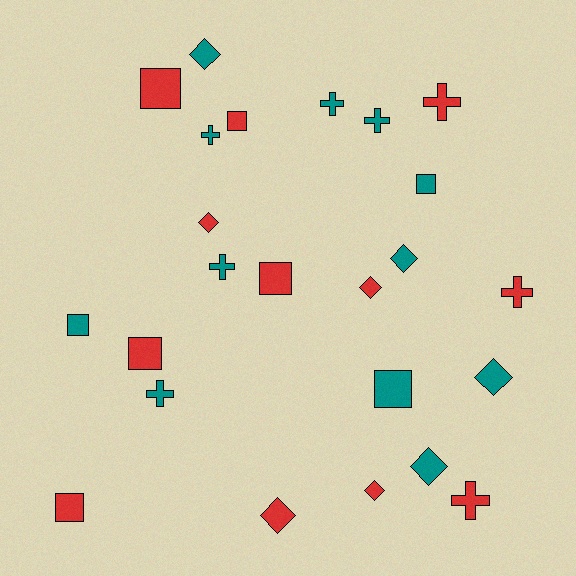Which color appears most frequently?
Red, with 12 objects.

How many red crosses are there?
There are 3 red crosses.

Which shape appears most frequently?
Square, with 8 objects.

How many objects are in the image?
There are 24 objects.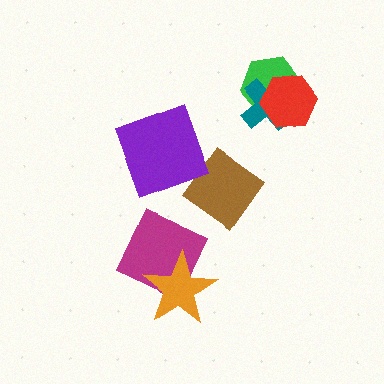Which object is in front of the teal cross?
The red hexagon is in front of the teal cross.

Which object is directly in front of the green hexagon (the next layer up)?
The teal cross is directly in front of the green hexagon.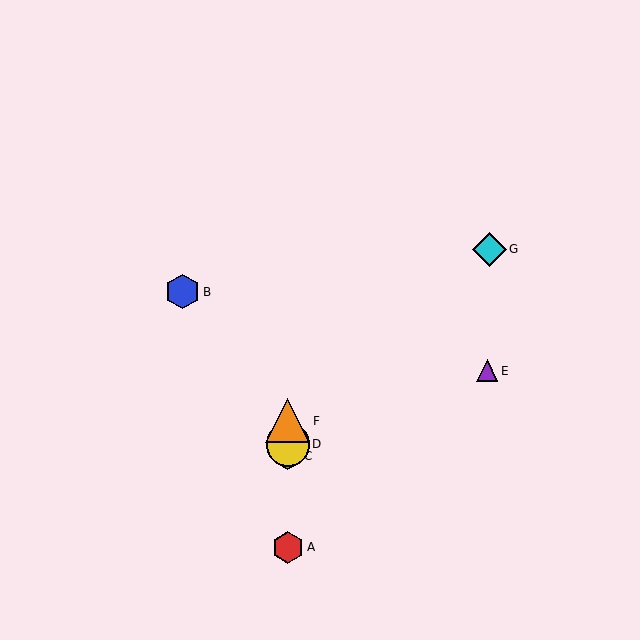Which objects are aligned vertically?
Objects A, C, D, F are aligned vertically.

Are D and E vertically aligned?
No, D is at x≈288 and E is at x≈487.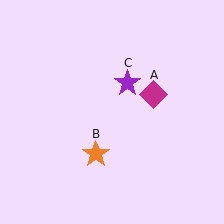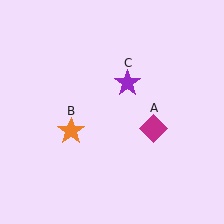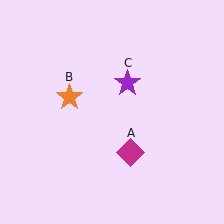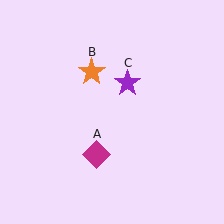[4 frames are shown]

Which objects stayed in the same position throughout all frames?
Purple star (object C) remained stationary.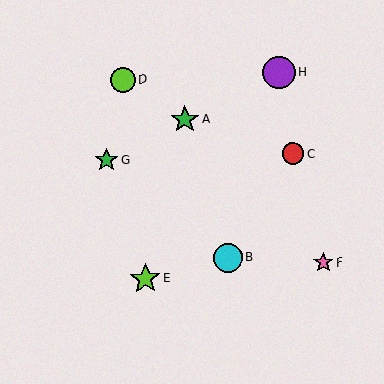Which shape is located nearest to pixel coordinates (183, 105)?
The green star (labeled A) at (185, 119) is nearest to that location.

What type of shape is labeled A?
Shape A is a green star.